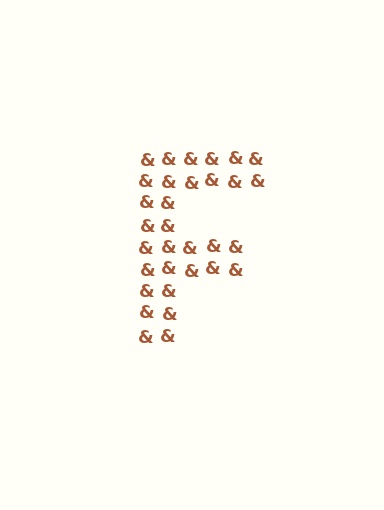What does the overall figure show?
The overall figure shows the letter F.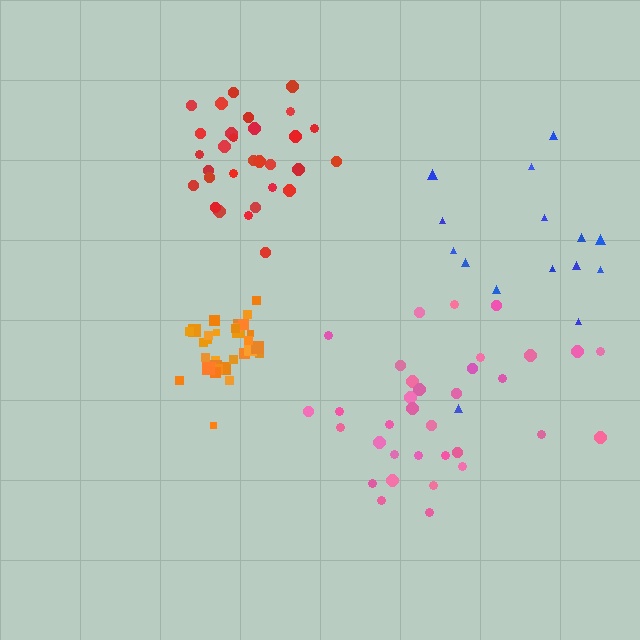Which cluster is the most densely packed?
Orange.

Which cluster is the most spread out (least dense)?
Blue.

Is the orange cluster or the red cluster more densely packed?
Orange.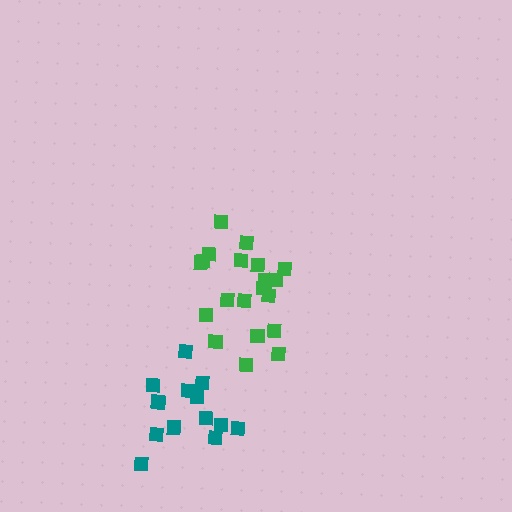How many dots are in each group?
Group 1: 16 dots, Group 2: 20 dots (36 total).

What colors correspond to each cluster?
The clusters are colored: teal, green.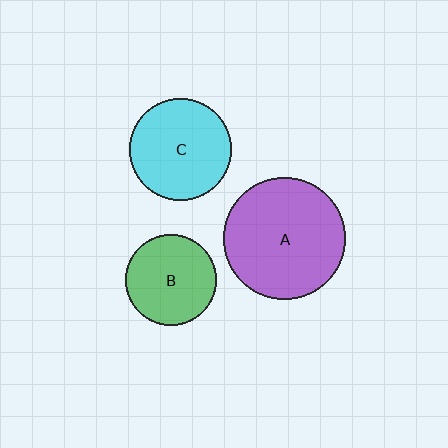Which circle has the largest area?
Circle A (purple).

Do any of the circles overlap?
No, none of the circles overlap.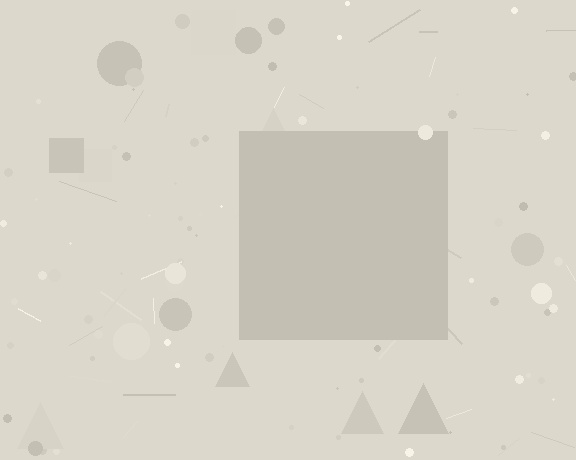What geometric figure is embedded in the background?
A square is embedded in the background.